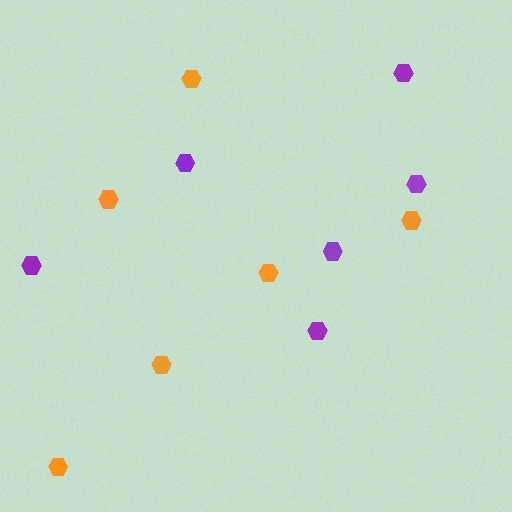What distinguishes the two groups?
There are 2 groups: one group of orange hexagons (6) and one group of purple hexagons (6).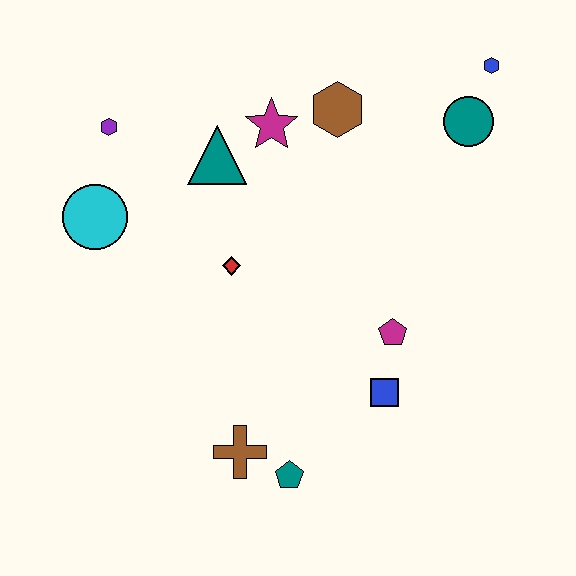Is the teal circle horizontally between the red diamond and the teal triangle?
No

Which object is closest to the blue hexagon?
The teal circle is closest to the blue hexagon.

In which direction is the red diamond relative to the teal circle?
The red diamond is to the left of the teal circle.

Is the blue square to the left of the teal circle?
Yes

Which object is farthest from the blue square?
The purple hexagon is farthest from the blue square.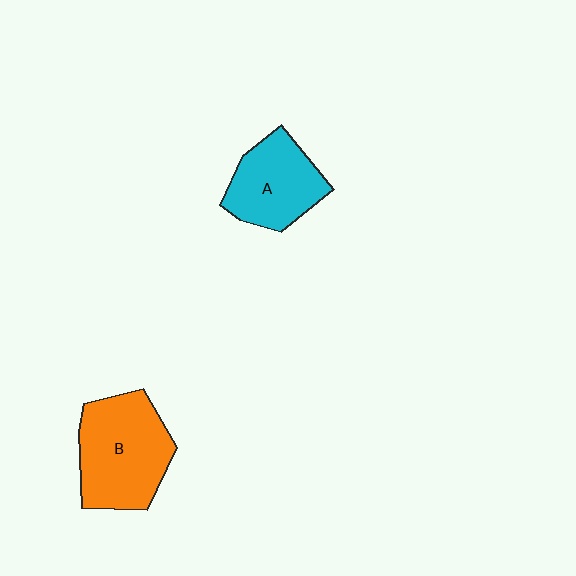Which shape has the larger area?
Shape B (orange).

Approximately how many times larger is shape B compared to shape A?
Approximately 1.3 times.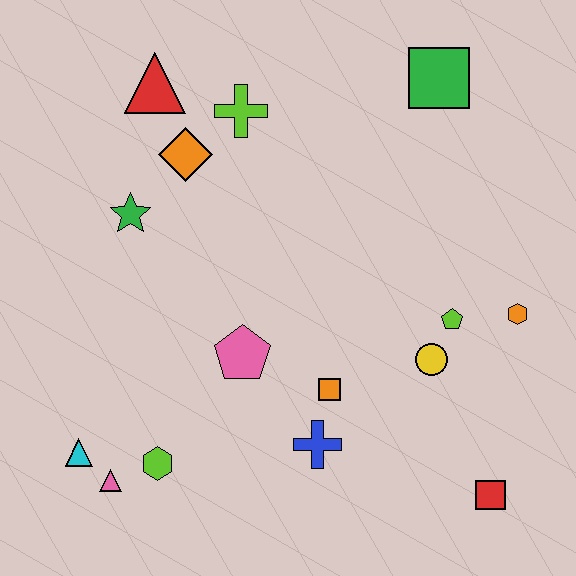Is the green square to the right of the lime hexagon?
Yes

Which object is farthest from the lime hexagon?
The green square is farthest from the lime hexagon.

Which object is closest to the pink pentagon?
The orange square is closest to the pink pentagon.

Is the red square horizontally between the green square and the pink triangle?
No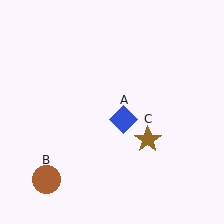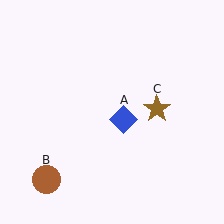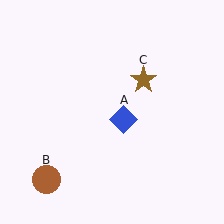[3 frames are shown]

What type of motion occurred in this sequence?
The brown star (object C) rotated counterclockwise around the center of the scene.